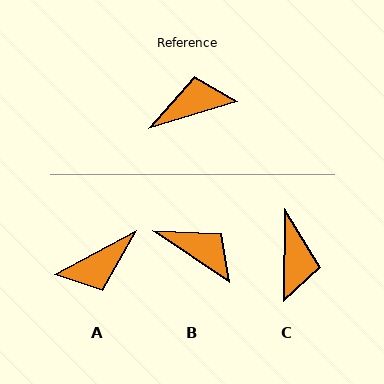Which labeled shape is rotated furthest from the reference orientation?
A, about 168 degrees away.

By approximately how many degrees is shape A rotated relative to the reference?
Approximately 168 degrees clockwise.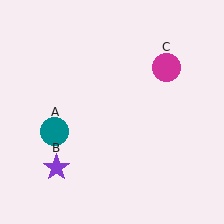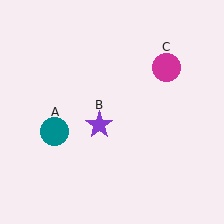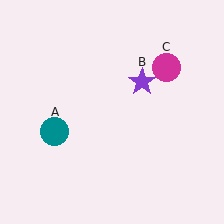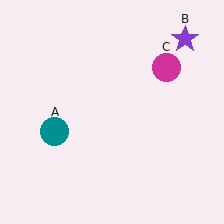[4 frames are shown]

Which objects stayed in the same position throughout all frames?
Teal circle (object A) and magenta circle (object C) remained stationary.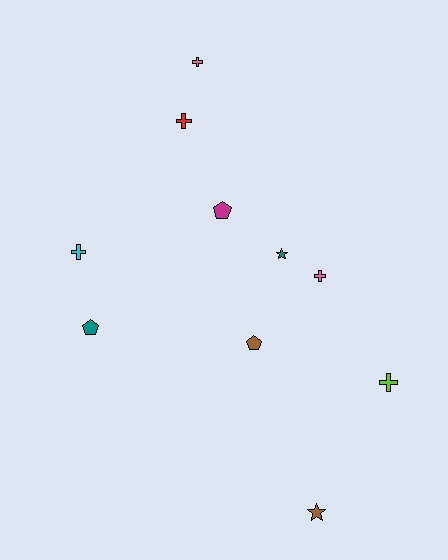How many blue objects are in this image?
There are no blue objects.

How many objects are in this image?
There are 10 objects.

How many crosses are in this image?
There are 5 crosses.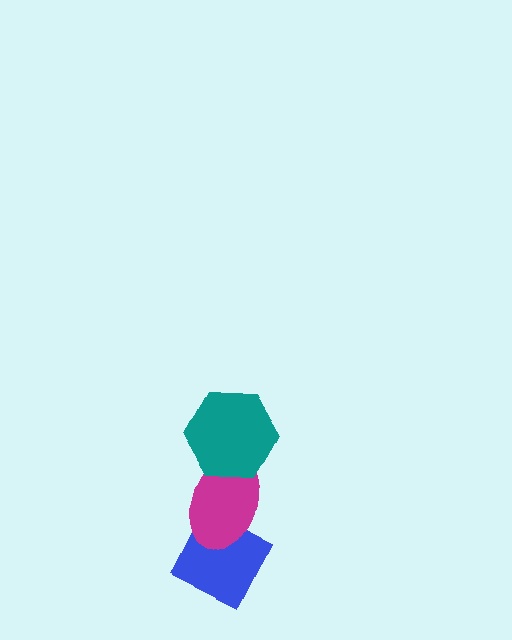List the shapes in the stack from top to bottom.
From top to bottom: the teal hexagon, the magenta ellipse, the blue diamond.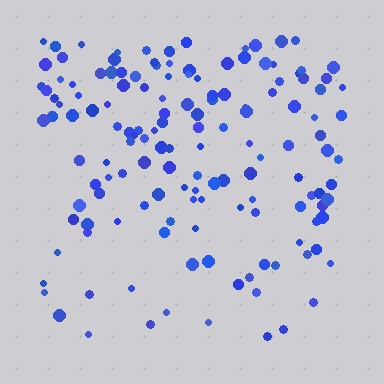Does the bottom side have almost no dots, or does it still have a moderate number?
Still a moderate number, just noticeably fewer than the top.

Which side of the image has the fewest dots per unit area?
The bottom.